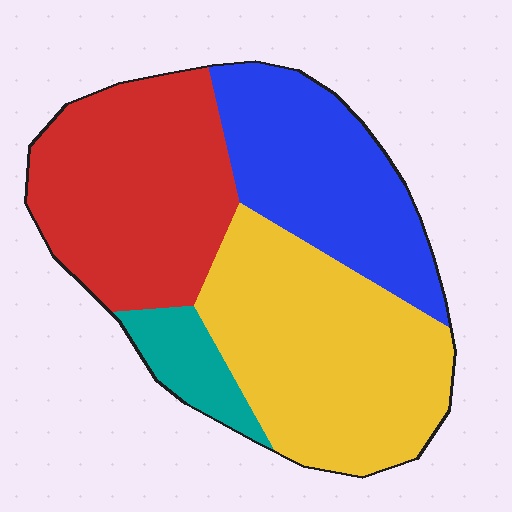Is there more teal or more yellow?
Yellow.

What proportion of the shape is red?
Red takes up about one third (1/3) of the shape.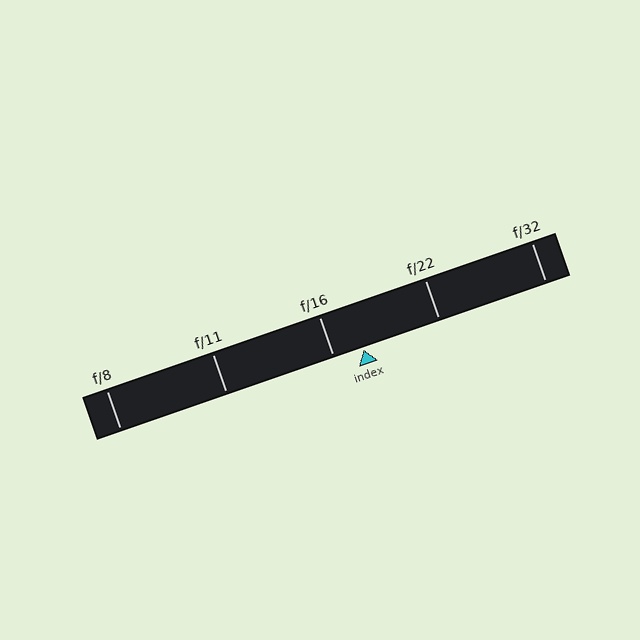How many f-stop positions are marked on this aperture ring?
There are 5 f-stop positions marked.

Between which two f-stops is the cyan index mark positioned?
The index mark is between f/16 and f/22.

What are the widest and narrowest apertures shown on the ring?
The widest aperture shown is f/8 and the narrowest is f/32.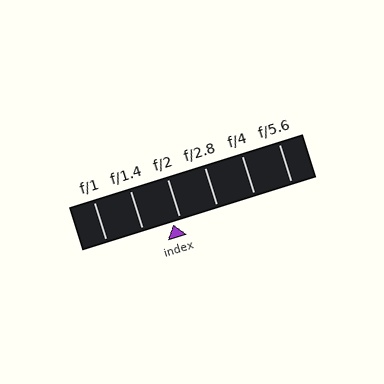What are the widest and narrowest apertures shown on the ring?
The widest aperture shown is f/1 and the narrowest is f/5.6.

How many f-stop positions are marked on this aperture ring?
There are 6 f-stop positions marked.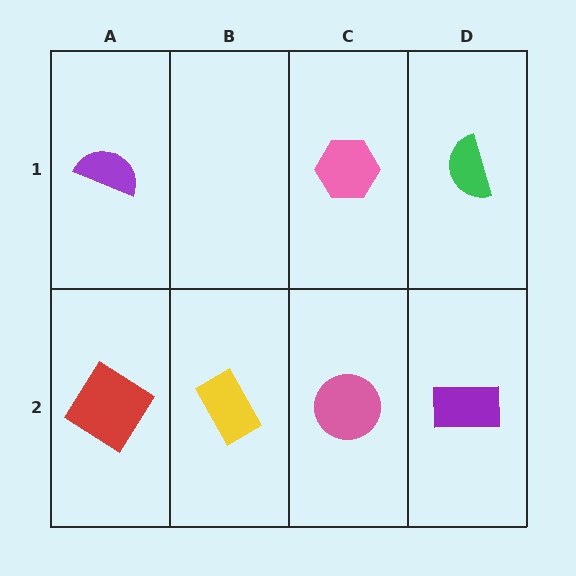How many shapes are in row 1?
3 shapes.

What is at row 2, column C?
A pink circle.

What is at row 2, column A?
A red diamond.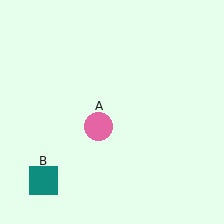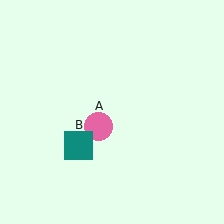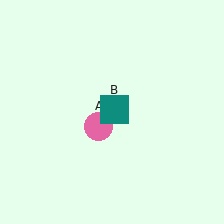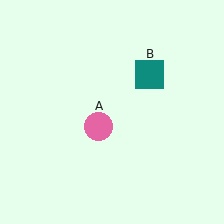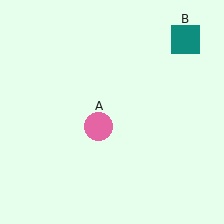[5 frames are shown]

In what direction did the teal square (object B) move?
The teal square (object B) moved up and to the right.